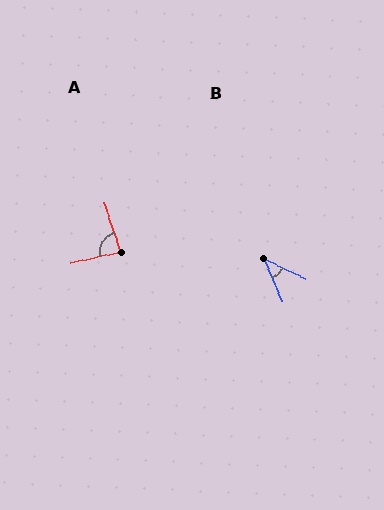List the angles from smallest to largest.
B (41°), A (83°).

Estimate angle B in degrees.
Approximately 41 degrees.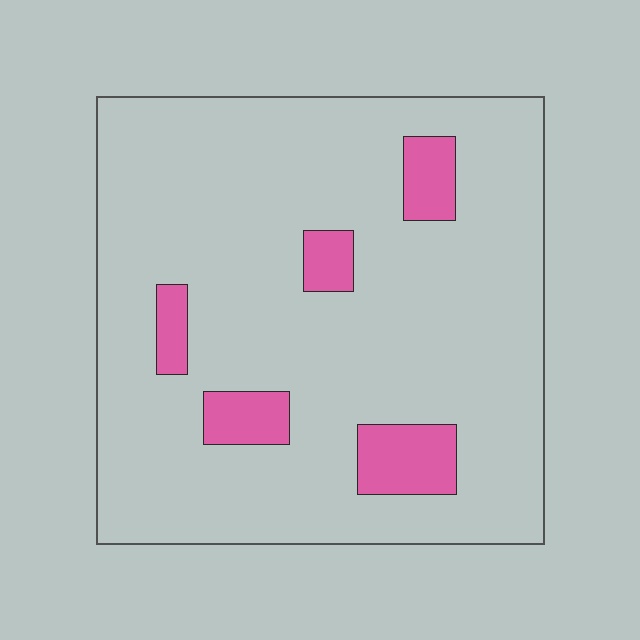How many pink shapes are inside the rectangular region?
5.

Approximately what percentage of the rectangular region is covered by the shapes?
Approximately 10%.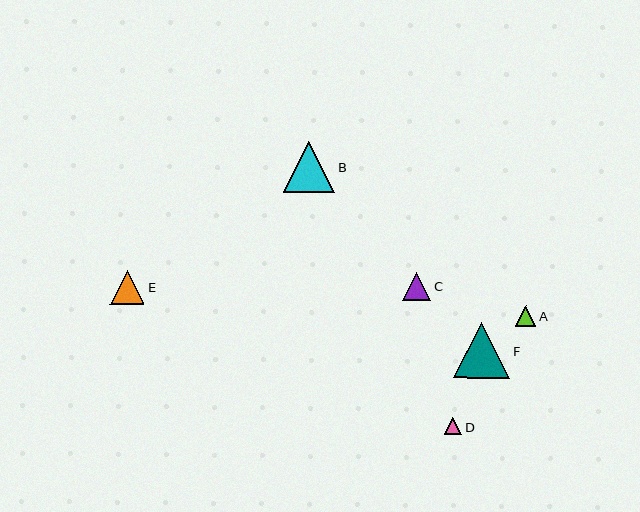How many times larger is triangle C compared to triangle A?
Triangle C is approximately 1.4 times the size of triangle A.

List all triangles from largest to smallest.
From largest to smallest: F, B, E, C, A, D.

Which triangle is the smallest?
Triangle D is the smallest with a size of approximately 18 pixels.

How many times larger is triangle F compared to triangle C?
Triangle F is approximately 2.0 times the size of triangle C.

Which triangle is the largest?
Triangle F is the largest with a size of approximately 56 pixels.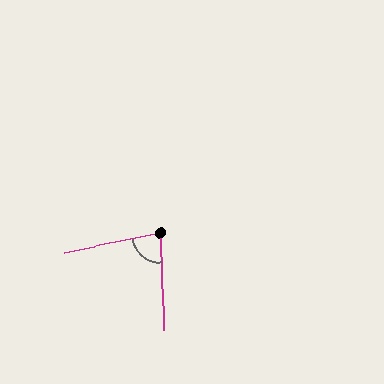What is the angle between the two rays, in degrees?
Approximately 80 degrees.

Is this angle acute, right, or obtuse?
It is acute.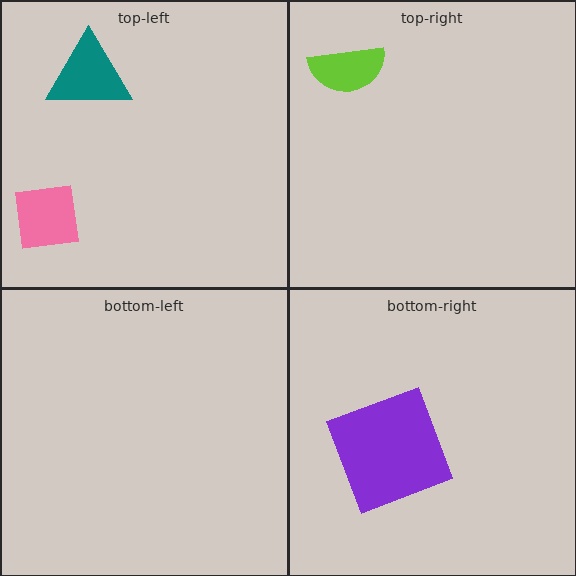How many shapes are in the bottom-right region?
1.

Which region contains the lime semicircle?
The top-right region.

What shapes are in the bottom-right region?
The purple square.